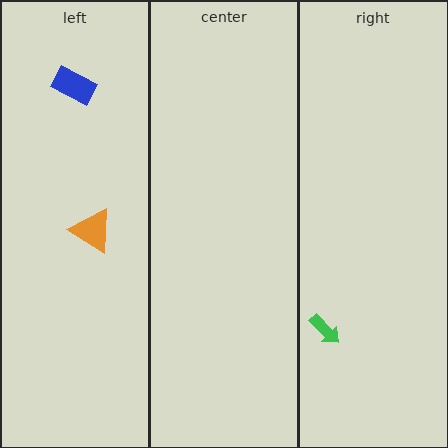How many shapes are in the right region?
1.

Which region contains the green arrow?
The right region.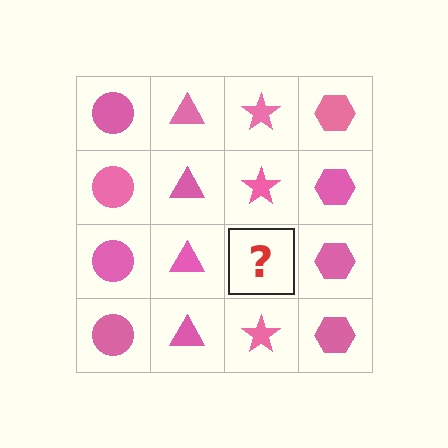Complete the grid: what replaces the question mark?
The question mark should be replaced with a pink star.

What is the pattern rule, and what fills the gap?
The rule is that each column has a consistent shape. The gap should be filled with a pink star.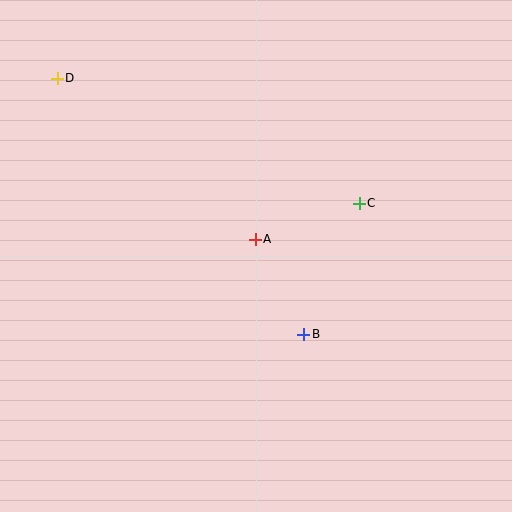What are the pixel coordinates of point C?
Point C is at (359, 203).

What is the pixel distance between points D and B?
The distance between D and B is 355 pixels.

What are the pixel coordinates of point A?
Point A is at (255, 239).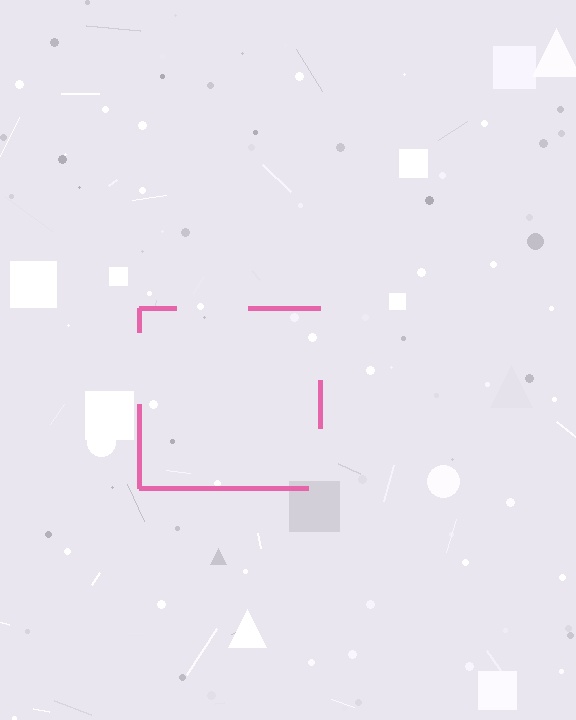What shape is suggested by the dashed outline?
The dashed outline suggests a square.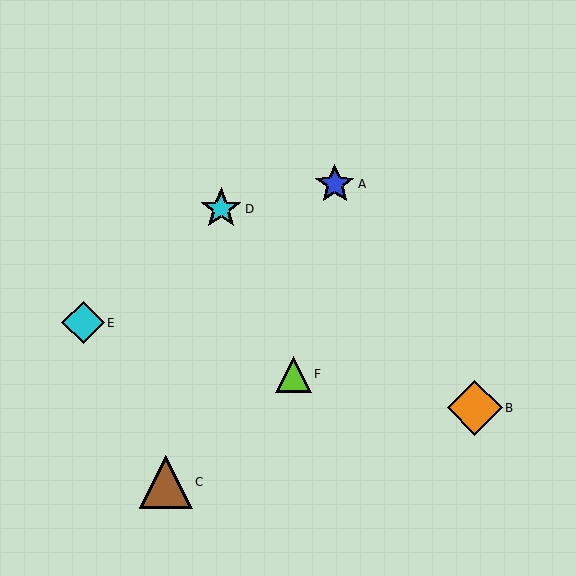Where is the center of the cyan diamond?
The center of the cyan diamond is at (83, 323).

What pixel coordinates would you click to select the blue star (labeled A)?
Click at (335, 184) to select the blue star A.